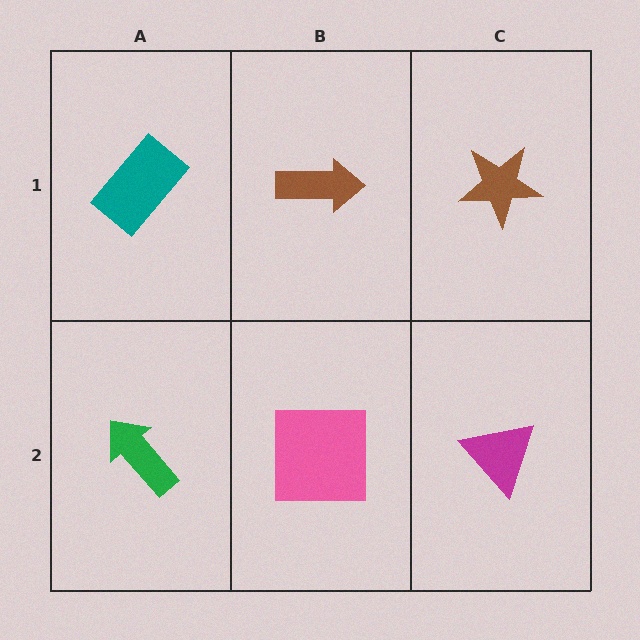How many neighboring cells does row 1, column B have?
3.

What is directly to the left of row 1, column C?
A brown arrow.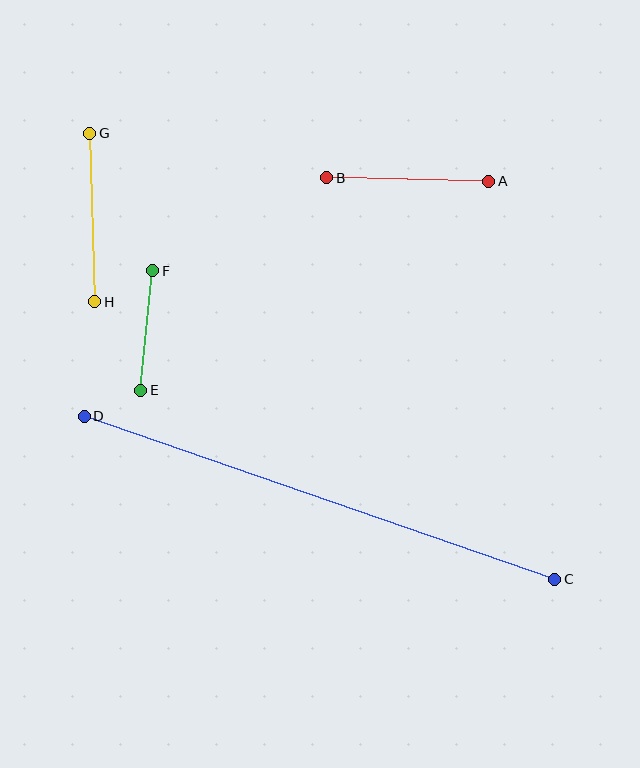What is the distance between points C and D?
The distance is approximately 498 pixels.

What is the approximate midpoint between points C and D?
The midpoint is at approximately (319, 498) pixels.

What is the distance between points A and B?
The distance is approximately 162 pixels.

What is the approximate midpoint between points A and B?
The midpoint is at approximately (408, 180) pixels.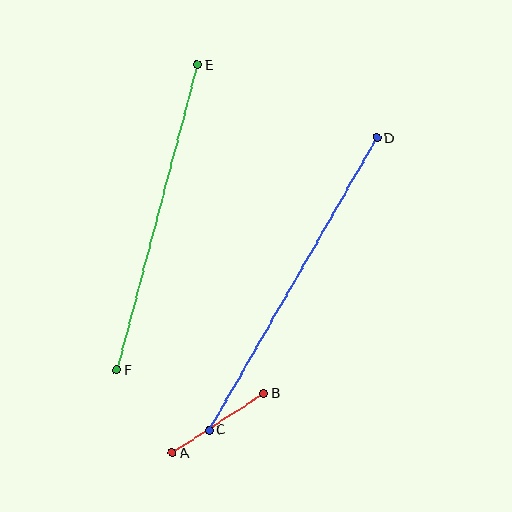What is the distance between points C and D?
The distance is approximately 337 pixels.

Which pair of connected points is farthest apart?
Points C and D are farthest apart.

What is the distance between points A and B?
The distance is approximately 109 pixels.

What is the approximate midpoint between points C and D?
The midpoint is at approximately (293, 284) pixels.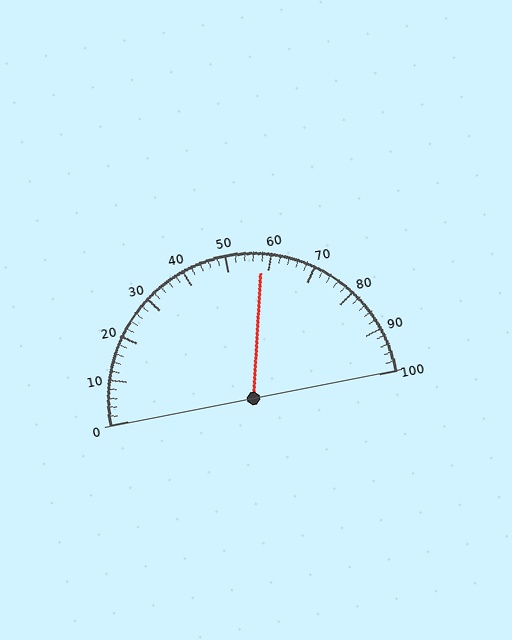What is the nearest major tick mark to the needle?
The nearest major tick mark is 60.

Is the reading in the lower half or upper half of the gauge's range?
The reading is in the upper half of the range (0 to 100).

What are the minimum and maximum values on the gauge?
The gauge ranges from 0 to 100.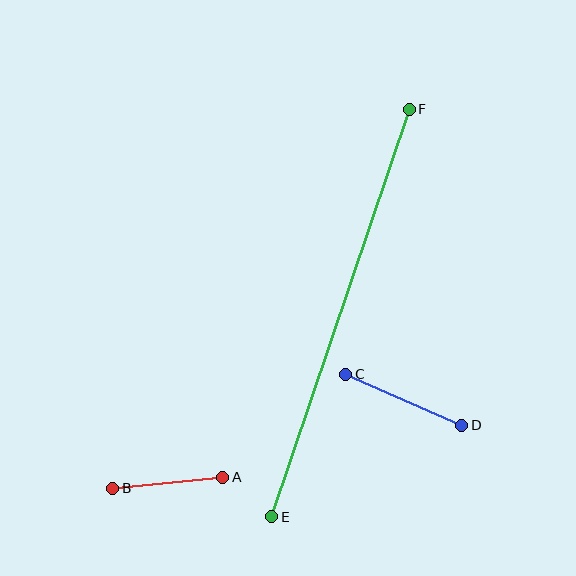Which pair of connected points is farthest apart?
Points E and F are farthest apart.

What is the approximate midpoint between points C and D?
The midpoint is at approximately (404, 400) pixels.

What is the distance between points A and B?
The distance is approximately 111 pixels.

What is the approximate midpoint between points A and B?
The midpoint is at approximately (168, 483) pixels.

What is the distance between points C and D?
The distance is approximately 126 pixels.